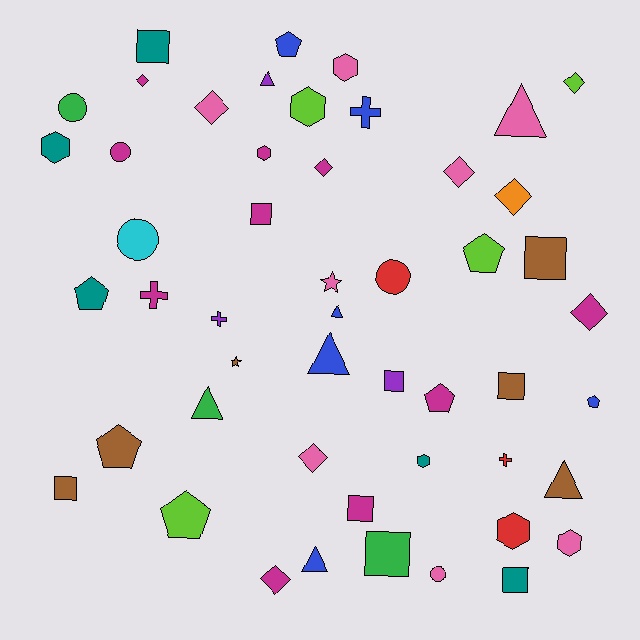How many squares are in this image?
There are 9 squares.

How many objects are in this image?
There are 50 objects.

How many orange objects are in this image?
There is 1 orange object.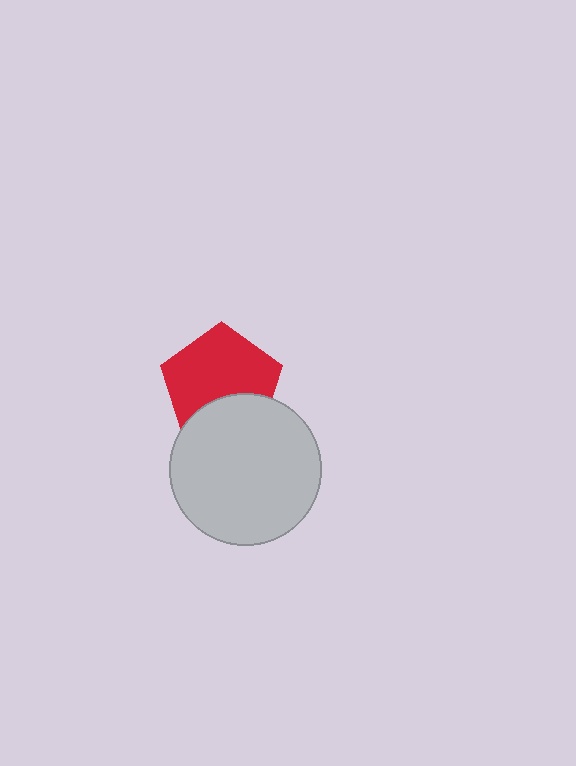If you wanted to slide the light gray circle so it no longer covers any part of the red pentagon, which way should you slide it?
Slide it down — that is the most direct way to separate the two shapes.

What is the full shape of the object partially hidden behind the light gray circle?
The partially hidden object is a red pentagon.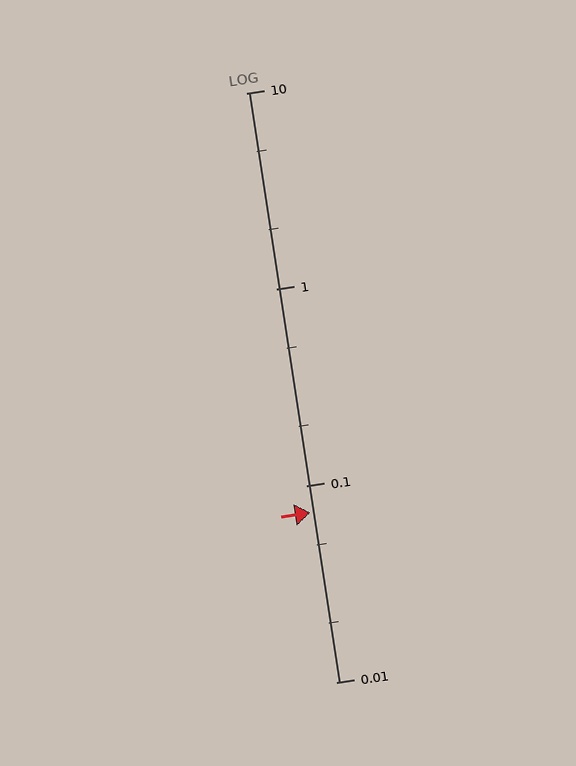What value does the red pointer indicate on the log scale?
The pointer indicates approximately 0.073.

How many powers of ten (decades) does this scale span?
The scale spans 3 decades, from 0.01 to 10.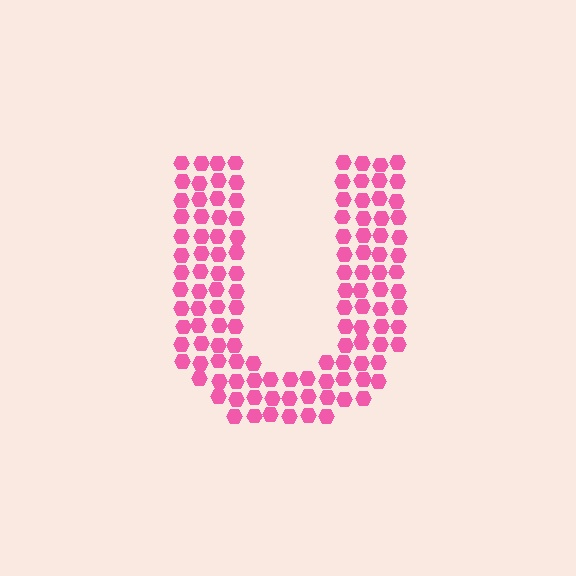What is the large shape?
The large shape is the letter U.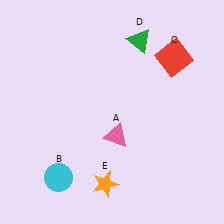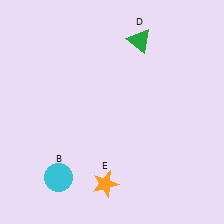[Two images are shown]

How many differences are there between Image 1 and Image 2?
There are 2 differences between the two images.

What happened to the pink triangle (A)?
The pink triangle (A) was removed in Image 2. It was in the bottom-right area of Image 1.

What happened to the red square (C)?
The red square (C) was removed in Image 2. It was in the top-right area of Image 1.